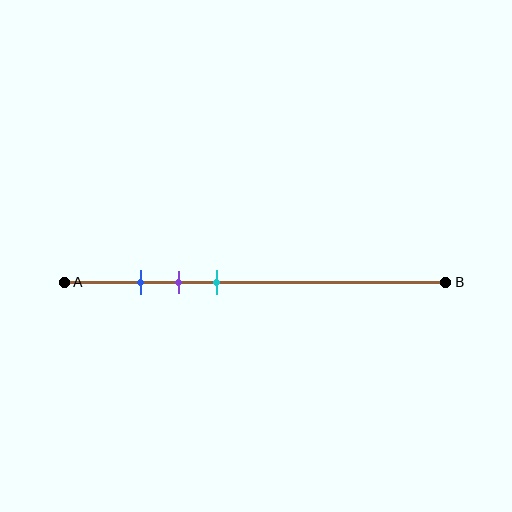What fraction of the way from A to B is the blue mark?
The blue mark is approximately 20% (0.2) of the way from A to B.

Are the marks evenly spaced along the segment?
Yes, the marks are approximately evenly spaced.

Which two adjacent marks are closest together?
The blue and purple marks are the closest adjacent pair.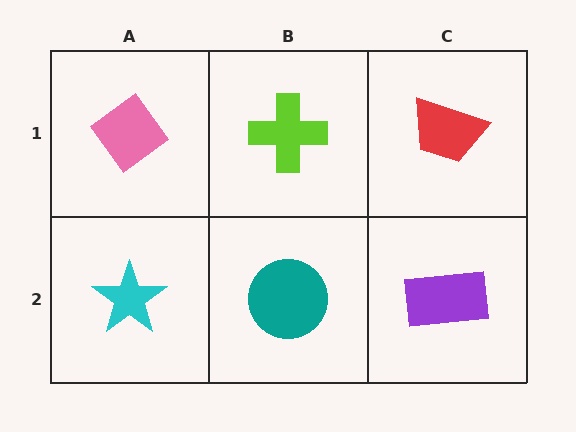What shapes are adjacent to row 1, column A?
A cyan star (row 2, column A), a lime cross (row 1, column B).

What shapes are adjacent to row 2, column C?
A red trapezoid (row 1, column C), a teal circle (row 2, column B).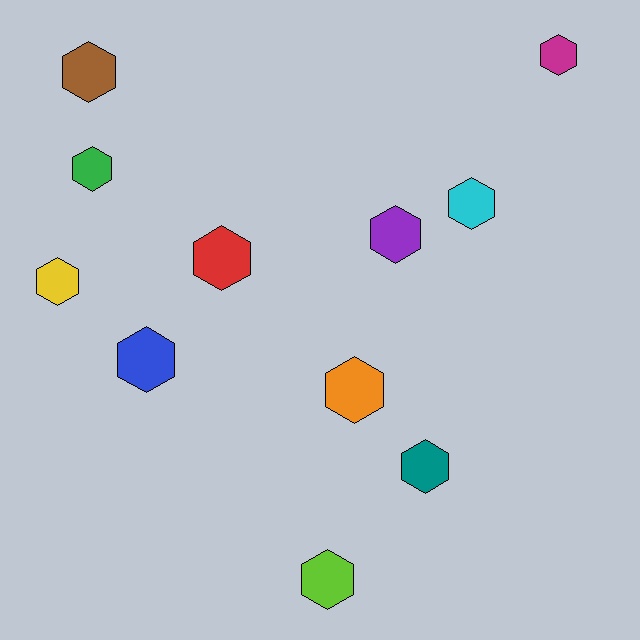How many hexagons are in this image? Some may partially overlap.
There are 11 hexagons.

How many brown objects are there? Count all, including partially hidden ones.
There is 1 brown object.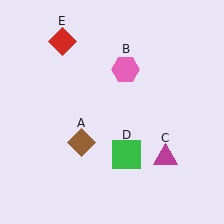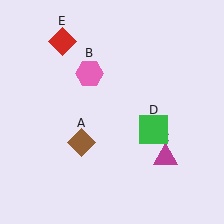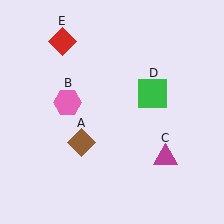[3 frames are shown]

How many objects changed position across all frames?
2 objects changed position: pink hexagon (object B), green square (object D).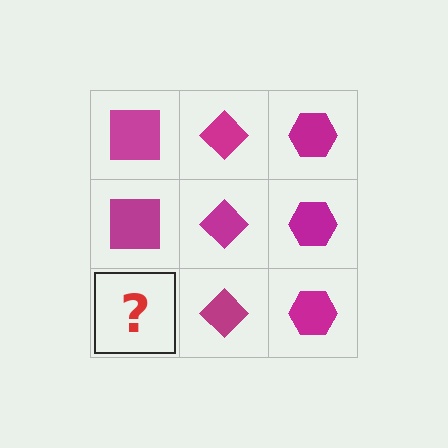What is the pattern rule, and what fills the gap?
The rule is that each column has a consistent shape. The gap should be filled with a magenta square.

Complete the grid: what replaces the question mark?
The question mark should be replaced with a magenta square.